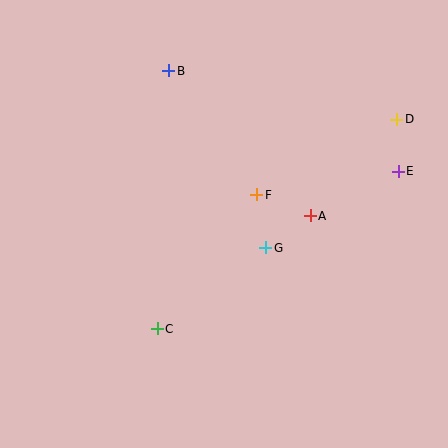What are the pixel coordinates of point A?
Point A is at (310, 216).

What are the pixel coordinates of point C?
Point C is at (157, 329).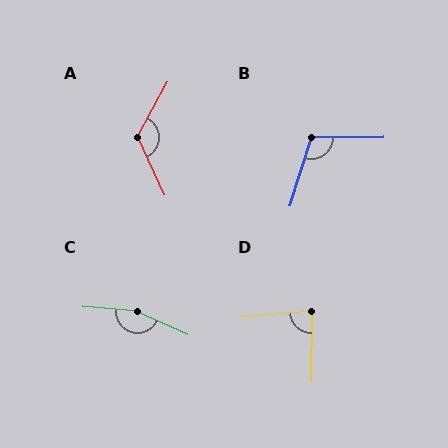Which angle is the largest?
C, at approximately 160 degrees.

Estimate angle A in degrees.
Approximately 127 degrees.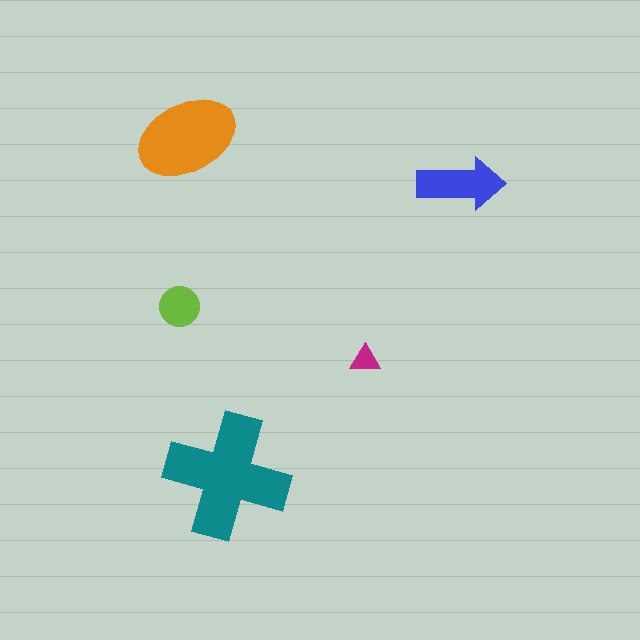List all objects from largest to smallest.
The teal cross, the orange ellipse, the blue arrow, the lime circle, the magenta triangle.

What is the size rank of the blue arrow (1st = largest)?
3rd.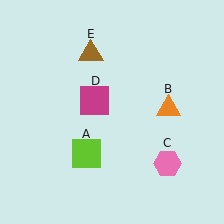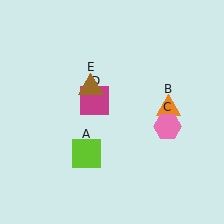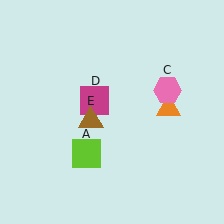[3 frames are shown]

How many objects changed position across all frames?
2 objects changed position: pink hexagon (object C), brown triangle (object E).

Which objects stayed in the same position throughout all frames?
Lime square (object A) and orange triangle (object B) and magenta square (object D) remained stationary.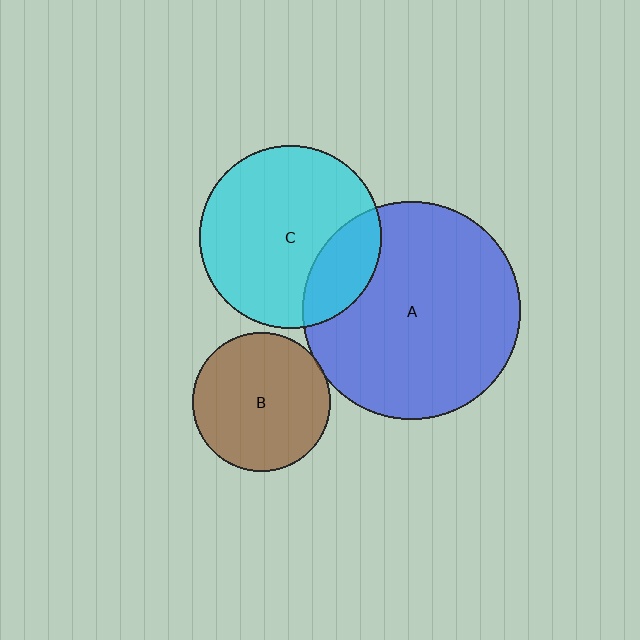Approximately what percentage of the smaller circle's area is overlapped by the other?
Approximately 5%.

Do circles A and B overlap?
Yes.